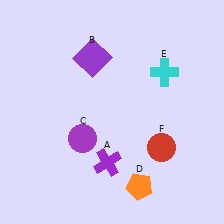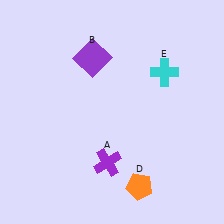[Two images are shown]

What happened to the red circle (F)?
The red circle (F) was removed in Image 2. It was in the bottom-right area of Image 1.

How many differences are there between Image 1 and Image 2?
There are 2 differences between the two images.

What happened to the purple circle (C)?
The purple circle (C) was removed in Image 2. It was in the bottom-left area of Image 1.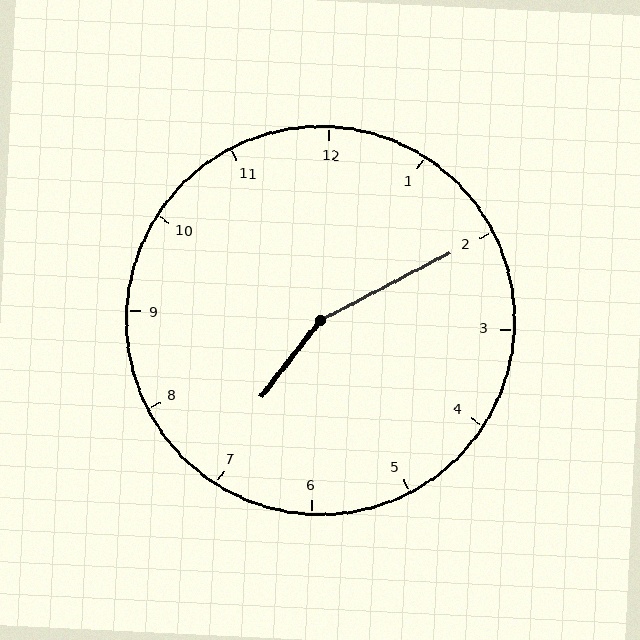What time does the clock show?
7:10.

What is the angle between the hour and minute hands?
Approximately 155 degrees.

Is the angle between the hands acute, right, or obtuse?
It is obtuse.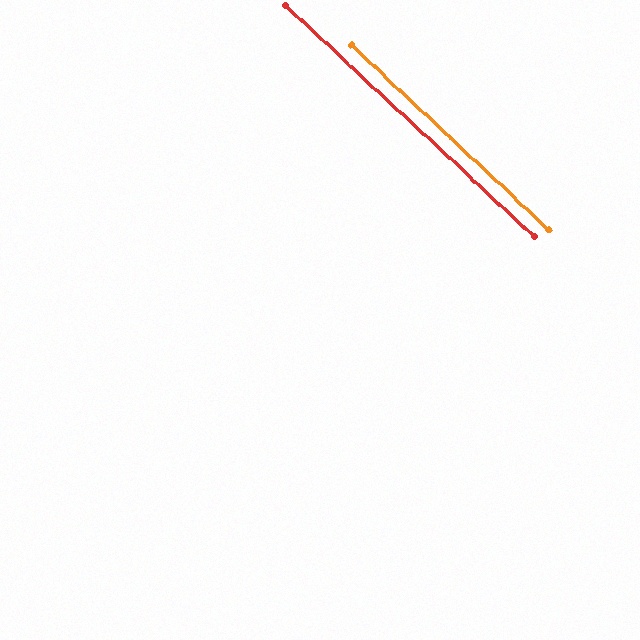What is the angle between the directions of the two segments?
Approximately 0 degrees.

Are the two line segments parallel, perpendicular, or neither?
Parallel — their directions differ by only 0.1°.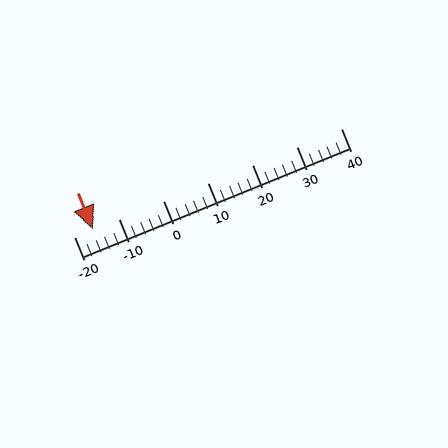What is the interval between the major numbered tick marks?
The major tick marks are spaced 10 units apart.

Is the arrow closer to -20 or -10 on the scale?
The arrow is closer to -20.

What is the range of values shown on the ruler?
The ruler shows values from -20 to 40.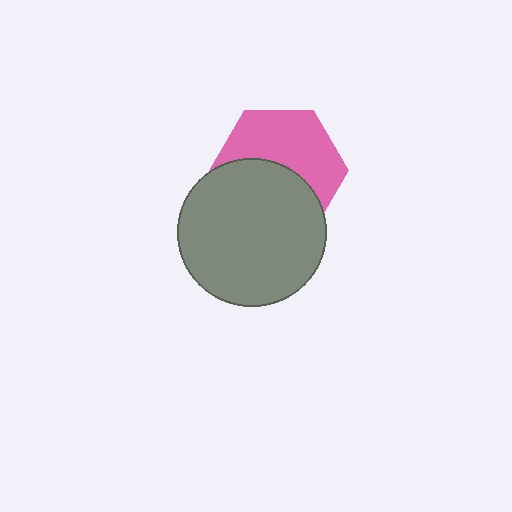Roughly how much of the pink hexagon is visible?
About half of it is visible (roughly 52%).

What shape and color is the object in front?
The object in front is a gray circle.